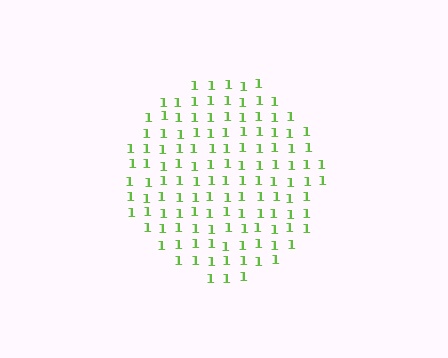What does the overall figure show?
The overall figure shows a circle.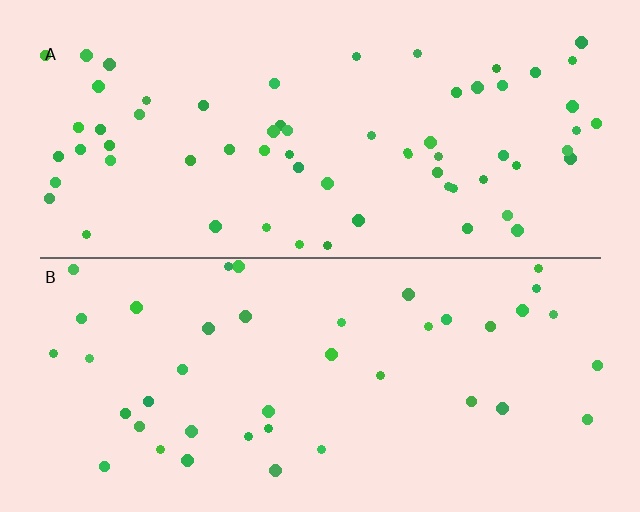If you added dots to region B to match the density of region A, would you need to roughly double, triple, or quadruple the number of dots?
Approximately double.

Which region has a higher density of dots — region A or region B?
A (the top).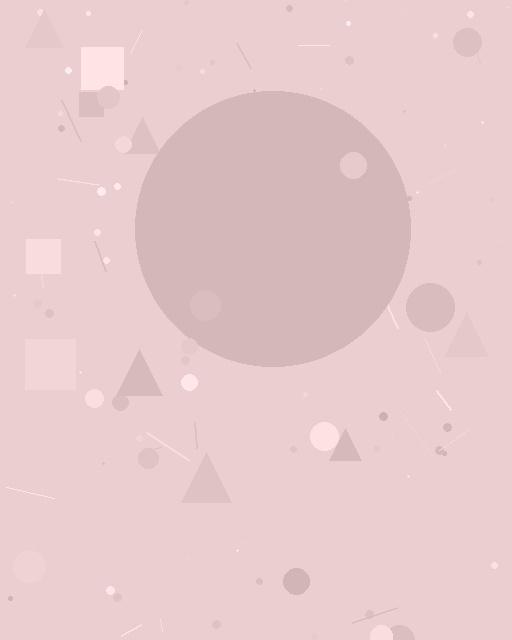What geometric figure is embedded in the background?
A circle is embedded in the background.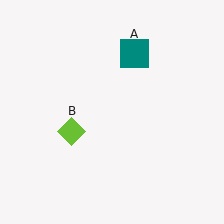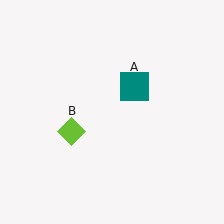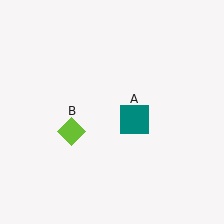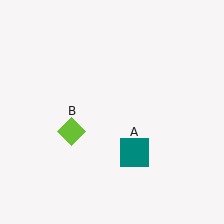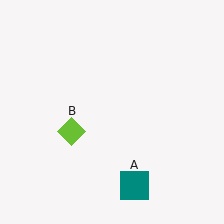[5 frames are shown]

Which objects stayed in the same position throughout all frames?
Lime diamond (object B) remained stationary.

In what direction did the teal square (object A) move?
The teal square (object A) moved down.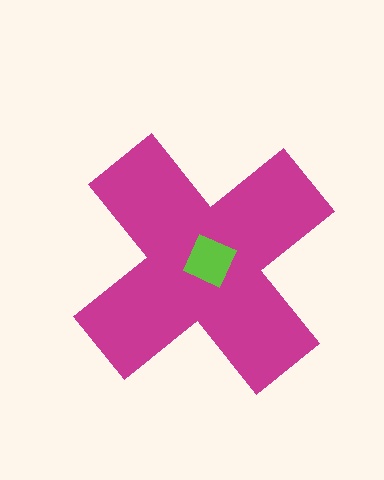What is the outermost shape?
The magenta cross.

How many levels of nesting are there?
2.